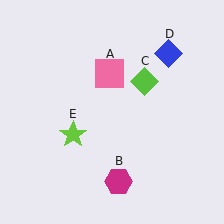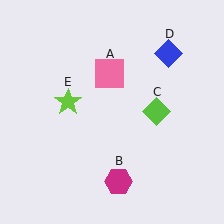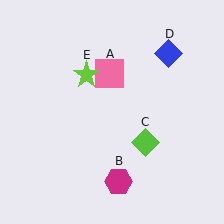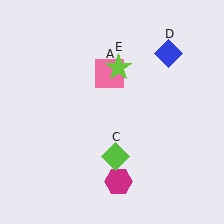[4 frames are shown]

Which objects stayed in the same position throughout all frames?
Pink square (object A) and magenta hexagon (object B) and blue diamond (object D) remained stationary.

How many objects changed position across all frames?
2 objects changed position: lime diamond (object C), lime star (object E).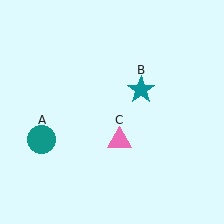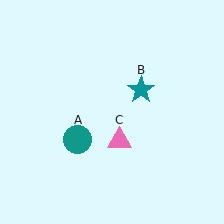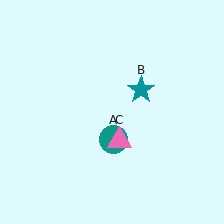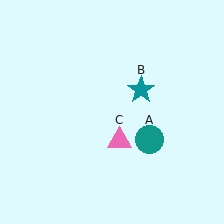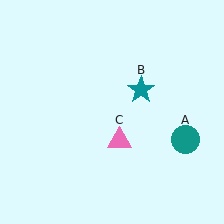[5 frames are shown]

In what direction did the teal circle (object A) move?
The teal circle (object A) moved right.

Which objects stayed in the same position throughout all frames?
Teal star (object B) and pink triangle (object C) remained stationary.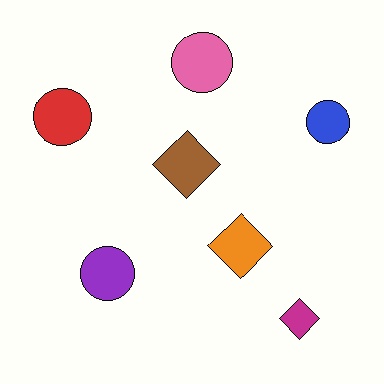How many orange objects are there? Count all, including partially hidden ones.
There is 1 orange object.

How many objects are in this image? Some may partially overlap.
There are 7 objects.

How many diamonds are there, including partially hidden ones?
There are 3 diamonds.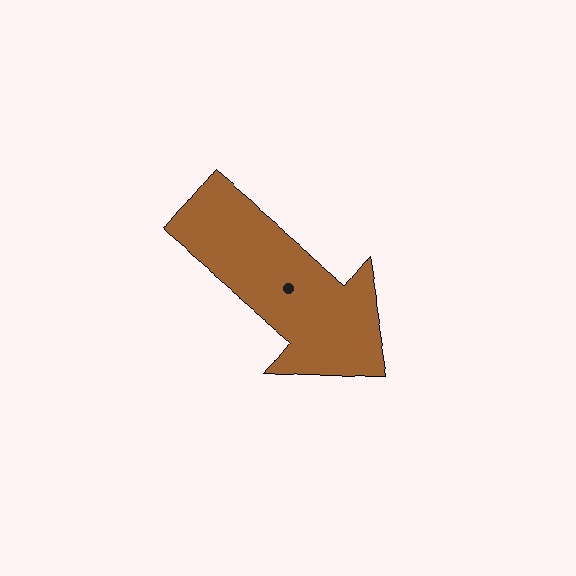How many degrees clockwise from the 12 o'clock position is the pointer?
Approximately 130 degrees.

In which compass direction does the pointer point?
Southeast.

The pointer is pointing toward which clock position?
Roughly 4 o'clock.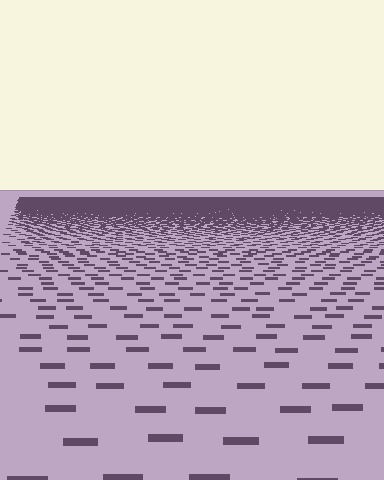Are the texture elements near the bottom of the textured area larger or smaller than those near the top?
Larger. Near the bottom, elements are closer to the viewer and appear at a bigger on-screen size.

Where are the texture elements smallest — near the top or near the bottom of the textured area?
Near the top.